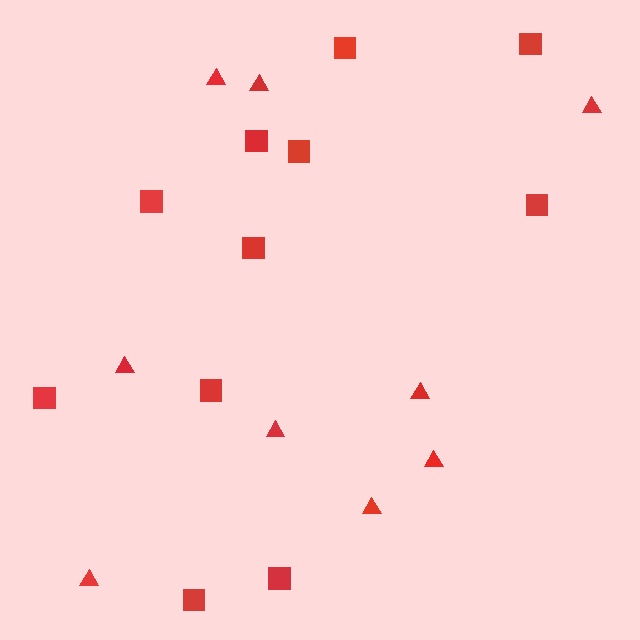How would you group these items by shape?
There are 2 groups: one group of squares (11) and one group of triangles (9).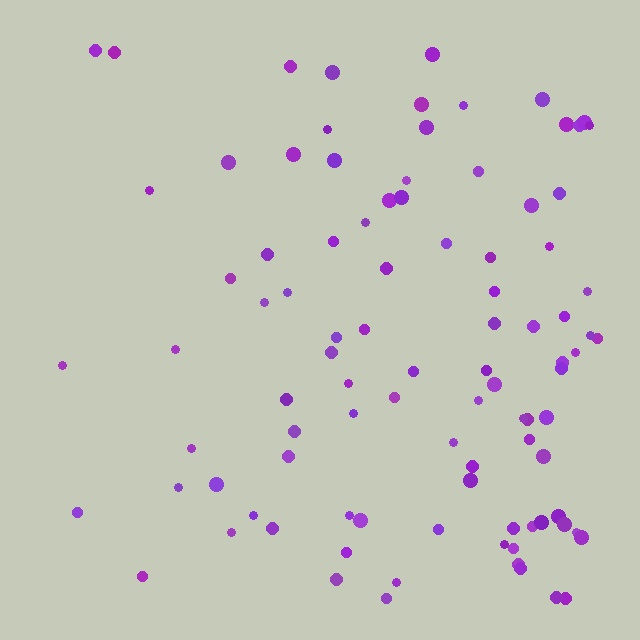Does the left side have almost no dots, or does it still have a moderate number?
Still a moderate number, just noticeably fewer than the right.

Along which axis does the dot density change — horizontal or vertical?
Horizontal.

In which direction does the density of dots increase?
From left to right, with the right side densest.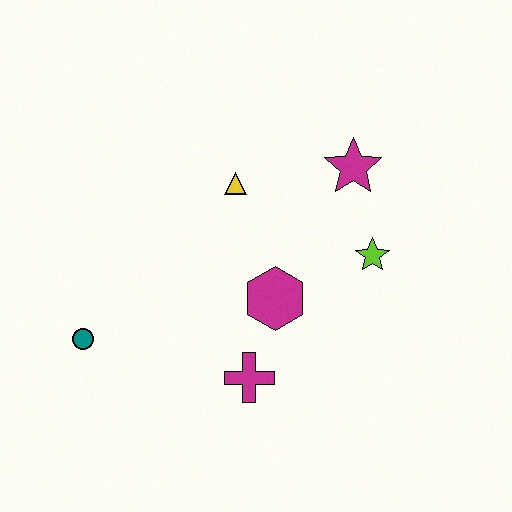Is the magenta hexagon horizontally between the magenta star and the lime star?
No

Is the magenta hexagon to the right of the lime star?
No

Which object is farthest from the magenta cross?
The magenta star is farthest from the magenta cross.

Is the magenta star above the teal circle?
Yes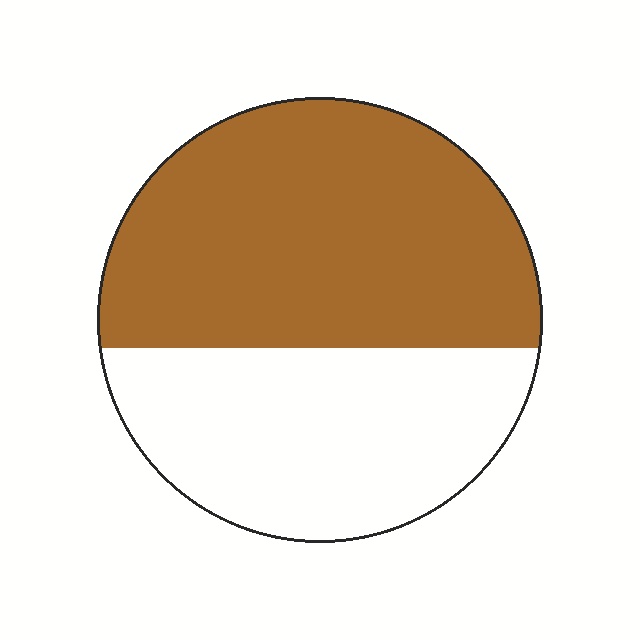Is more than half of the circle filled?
Yes.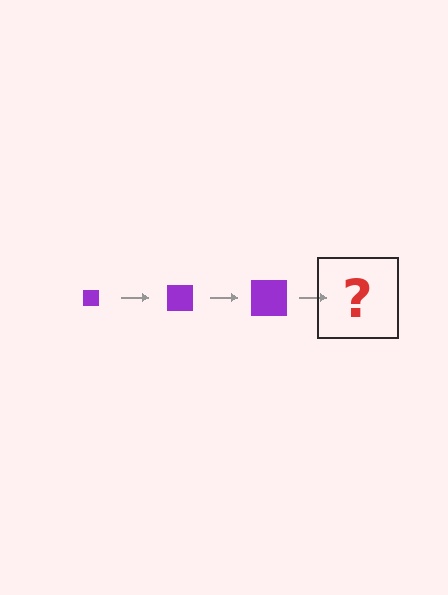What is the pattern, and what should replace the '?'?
The pattern is that the square gets progressively larger each step. The '?' should be a purple square, larger than the previous one.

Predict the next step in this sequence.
The next step is a purple square, larger than the previous one.